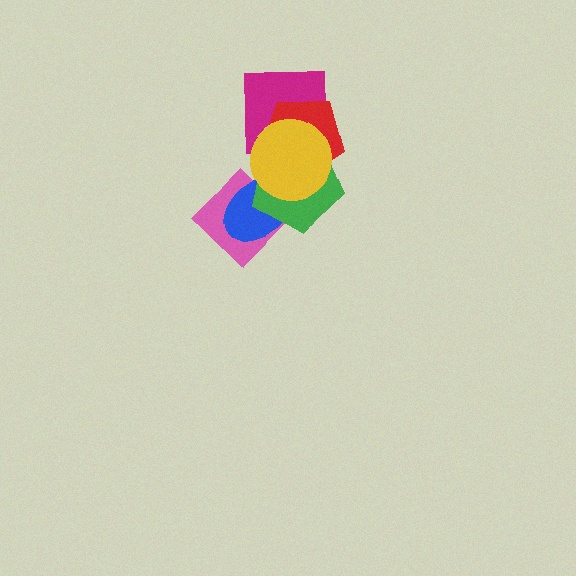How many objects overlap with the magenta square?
3 objects overlap with the magenta square.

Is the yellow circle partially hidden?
No, no other shape covers it.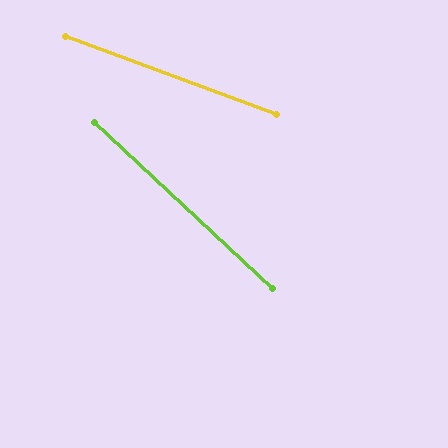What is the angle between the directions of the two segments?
Approximately 23 degrees.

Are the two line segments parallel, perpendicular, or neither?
Neither parallel nor perpendicular — they differ by about 23°.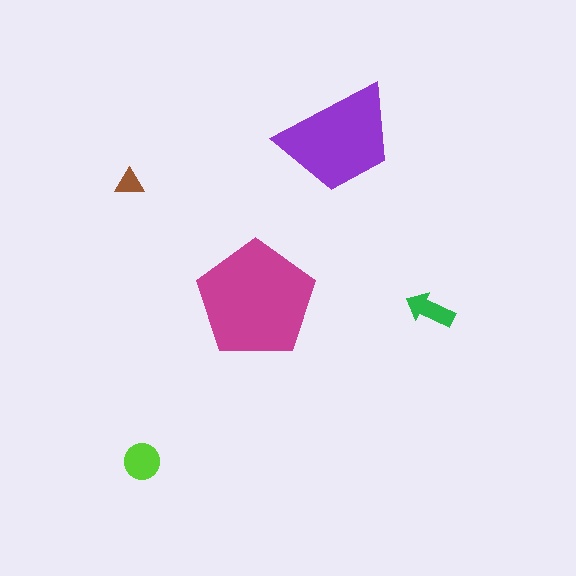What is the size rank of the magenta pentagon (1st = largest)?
1st.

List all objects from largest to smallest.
The magenta pentagon, the purple trapezoid, the lime circle, the green arrow, the brown triangle.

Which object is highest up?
The purple trapezoid is topmost.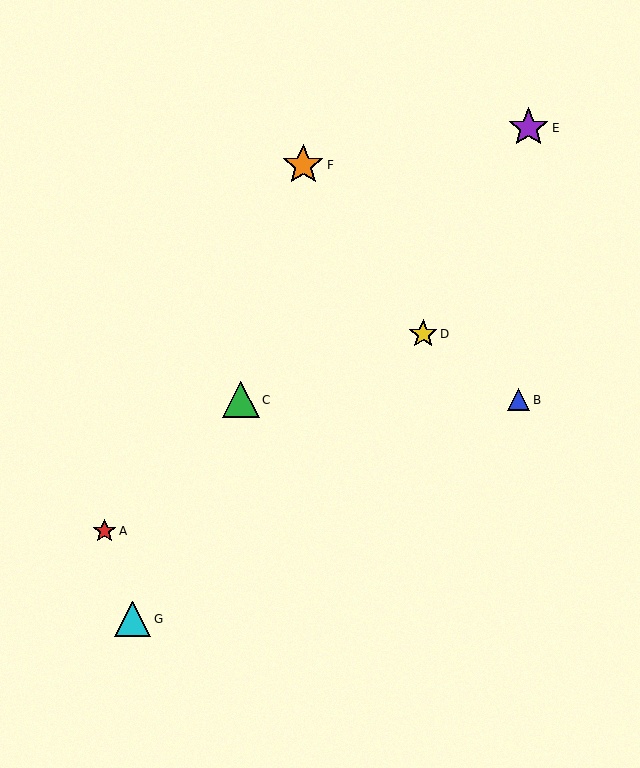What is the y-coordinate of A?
Object A is at y≈531.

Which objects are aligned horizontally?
Objects B, C are aligned horizontally.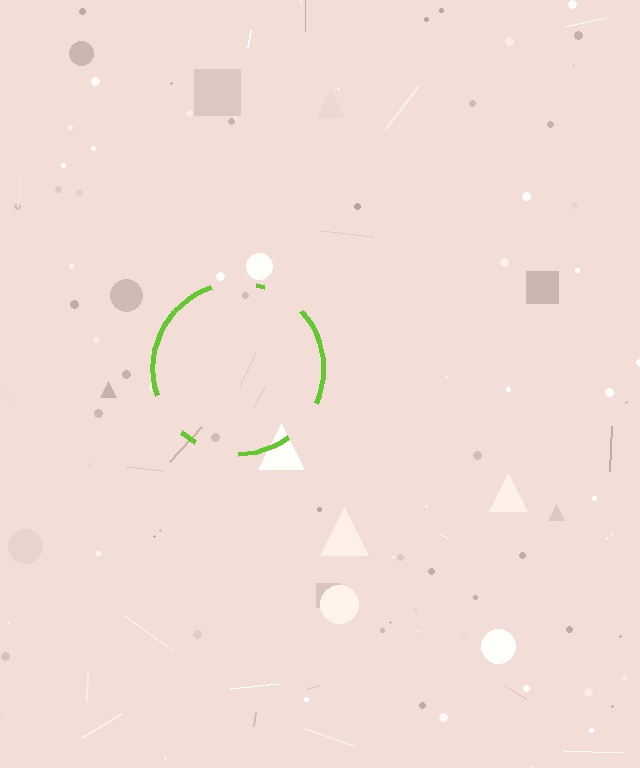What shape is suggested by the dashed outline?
The dashed outline suggests a circle.